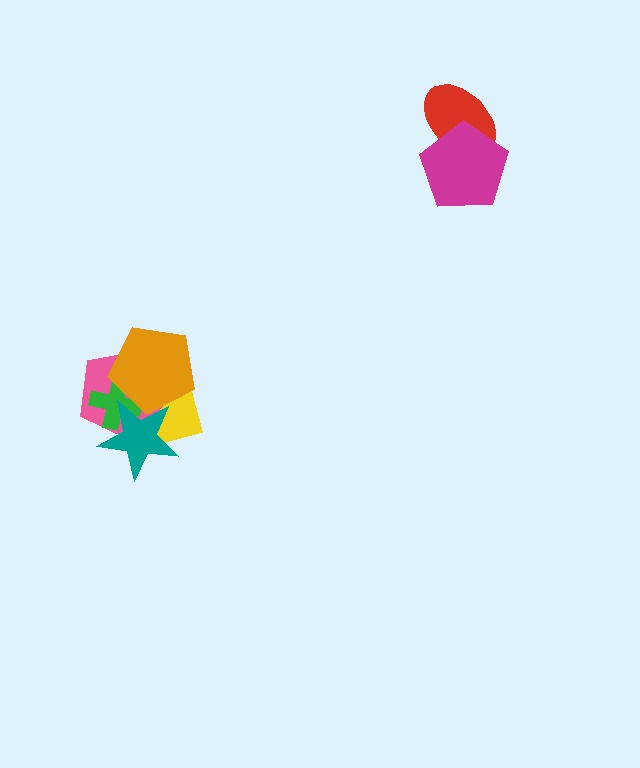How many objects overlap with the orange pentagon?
4 objects overlap with the orange pentagon.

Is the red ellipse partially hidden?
Yes, it is partially covered by another shape.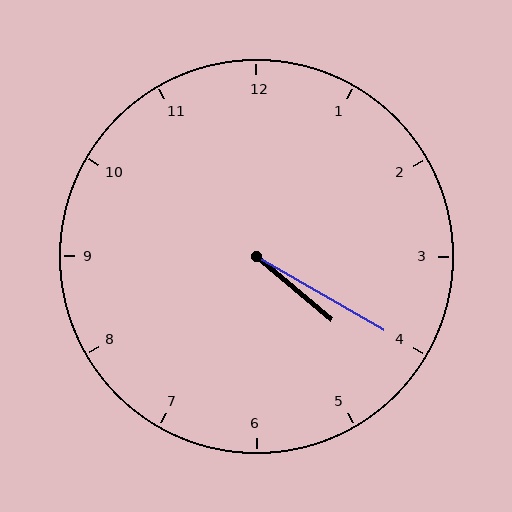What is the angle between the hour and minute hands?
Approximately 10 degrees.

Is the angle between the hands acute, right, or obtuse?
It is acute.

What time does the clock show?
4:20.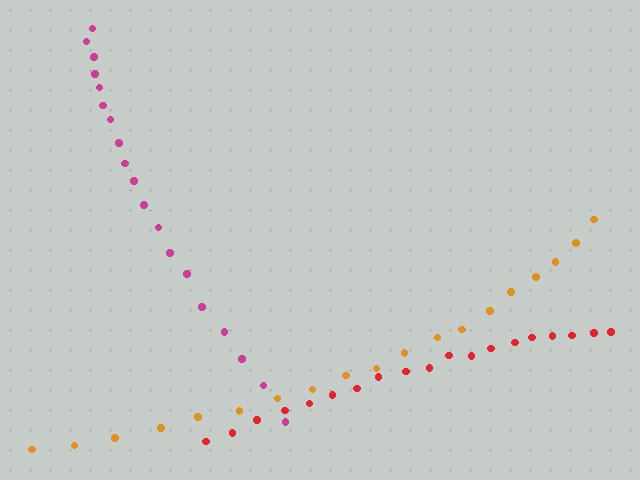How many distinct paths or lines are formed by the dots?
There are 3 distinct paths.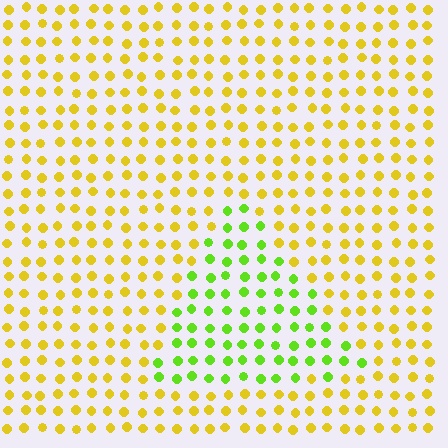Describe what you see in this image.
The image is filled with small yellow elements in a uniform arrangement. A triangle-shaped region is visible where the elements are tinted to a slightly different hue, forming a subtle color boundary.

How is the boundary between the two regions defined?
The boundary is defined purely by a slight shift in hue (about 47 degrees). Spacing, size, and orientation are identical on both sides.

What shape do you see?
I see a triangle.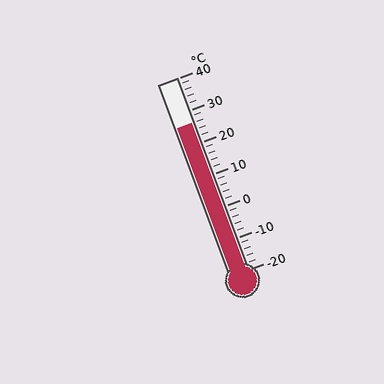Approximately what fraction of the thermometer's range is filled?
The thermometer is filled to approximately 75% of its range.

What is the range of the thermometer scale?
The thermometer scale ranges from -20°C to 40°C.